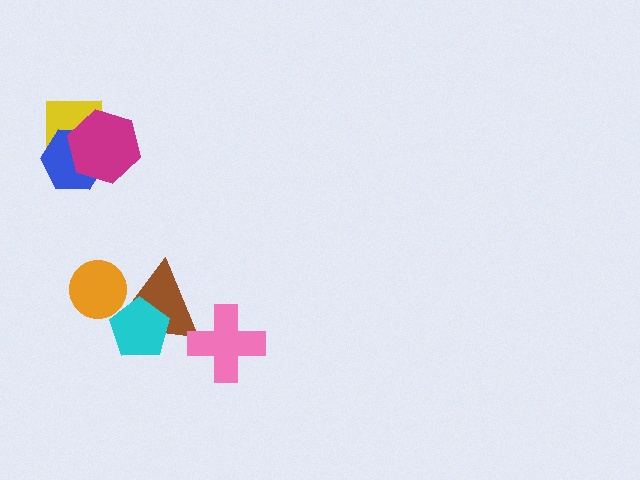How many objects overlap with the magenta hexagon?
2 objects overlap with the magenta hexagon.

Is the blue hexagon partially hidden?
Yes, it is partially covered by another shape.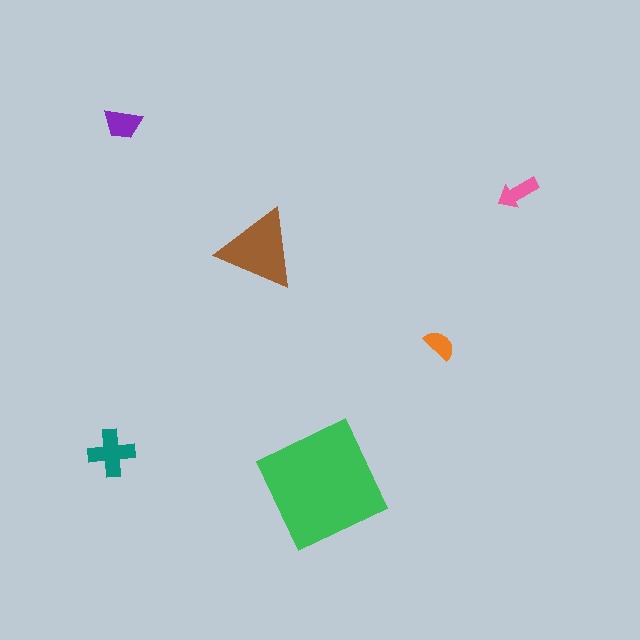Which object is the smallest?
The orange semicircle.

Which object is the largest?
The green square.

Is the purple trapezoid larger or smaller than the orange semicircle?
Larger.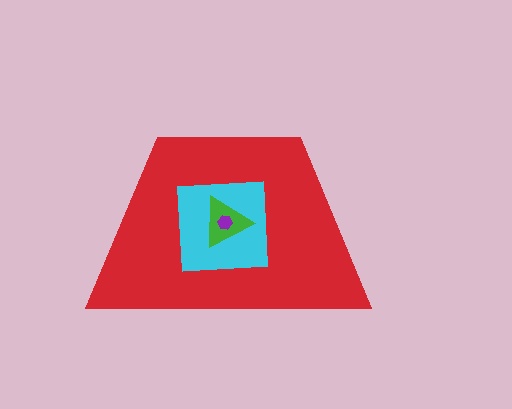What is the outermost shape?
The red trapezoid.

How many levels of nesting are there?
4.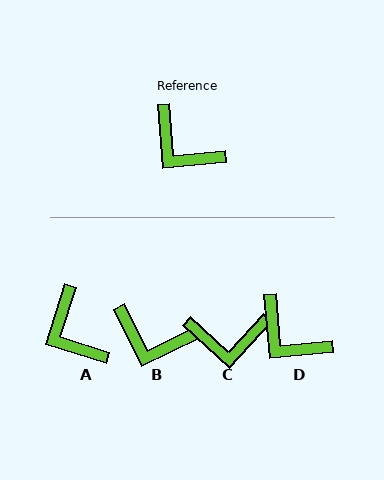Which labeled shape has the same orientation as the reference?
D.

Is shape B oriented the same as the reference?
No, it is off by about 21 degrees.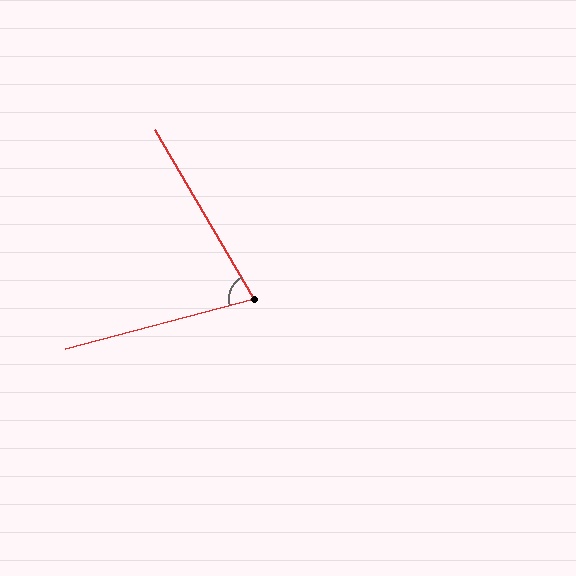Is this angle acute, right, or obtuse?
It is acute.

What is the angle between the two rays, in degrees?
Approximately 75 degrees.